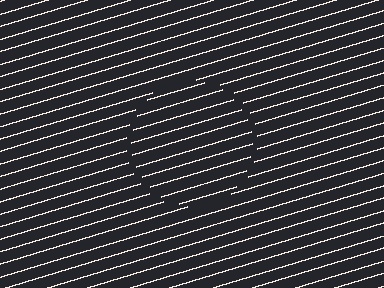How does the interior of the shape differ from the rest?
The interior of the shape contains the same grating, shifted by half a period — the contour is defined by the phase discontinuity where line-ends from the inner and outer gratings abut.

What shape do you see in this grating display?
An illusory circle. The interior of the shape contains the same grating, shifted by half a period — the contour is defined by the phase discontinuity where line-ends from the inner and outer gratings abut.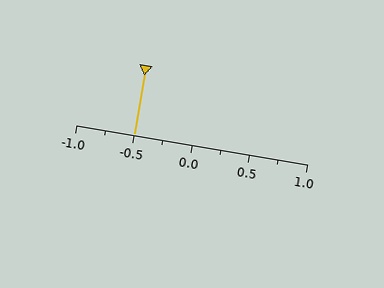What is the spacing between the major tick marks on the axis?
The major ticks are spaced 0.5 apart.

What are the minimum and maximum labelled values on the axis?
The axis runs from -1.0 to 1.0.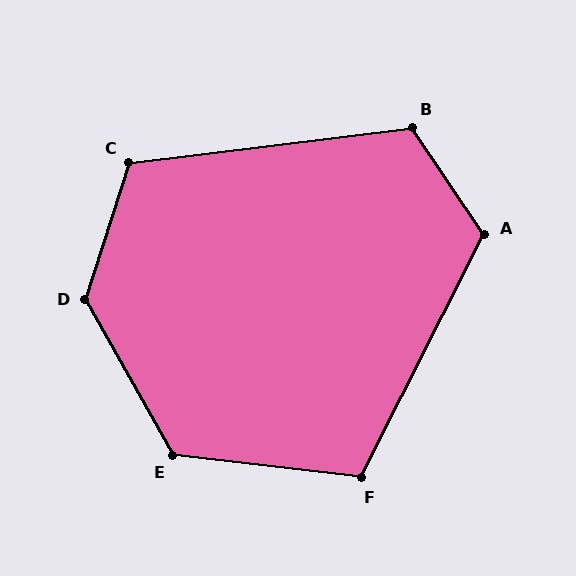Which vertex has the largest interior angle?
D, at approximately 133 degrees.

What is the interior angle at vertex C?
Approximately 114 degrees (obtuse).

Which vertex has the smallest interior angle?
F, at approximately 110 degrees.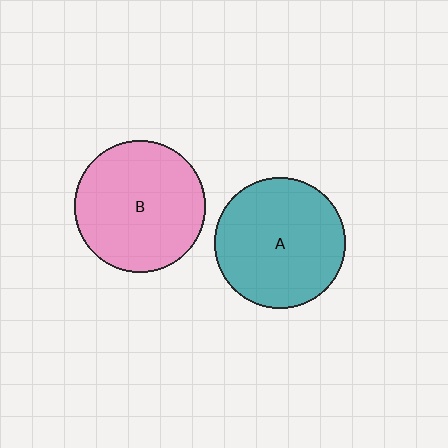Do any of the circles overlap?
No, none of the circles overlap.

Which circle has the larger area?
Circle B (pink).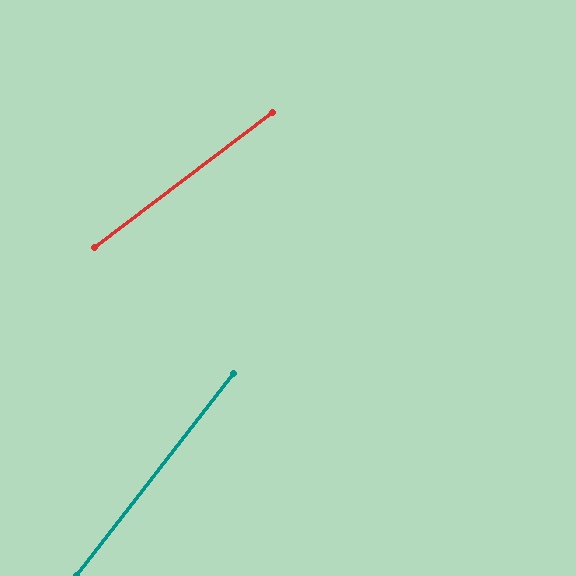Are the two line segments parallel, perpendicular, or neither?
Neither parallel nor perpendicular — they differ by about 15°.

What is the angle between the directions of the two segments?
Approximately 15 degrees.